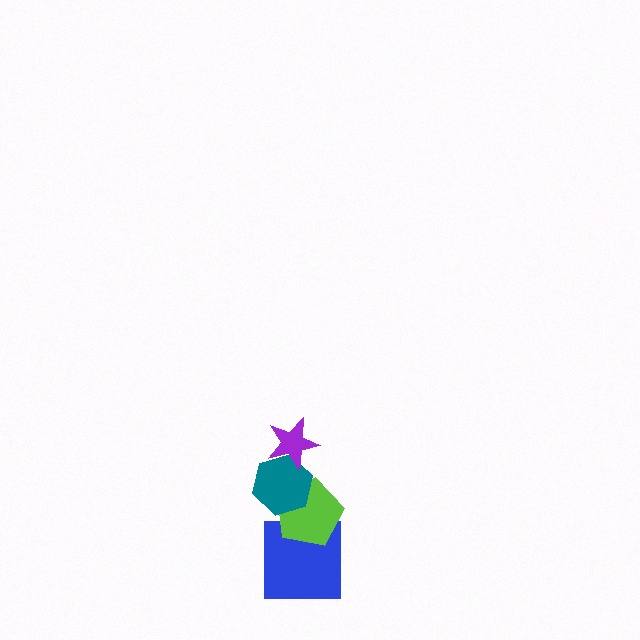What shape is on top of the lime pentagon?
The teal hexagon is on top of the lime pentagon.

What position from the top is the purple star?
The purple star is 1st from the top.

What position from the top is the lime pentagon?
The lime pentagon is 3rd from the top.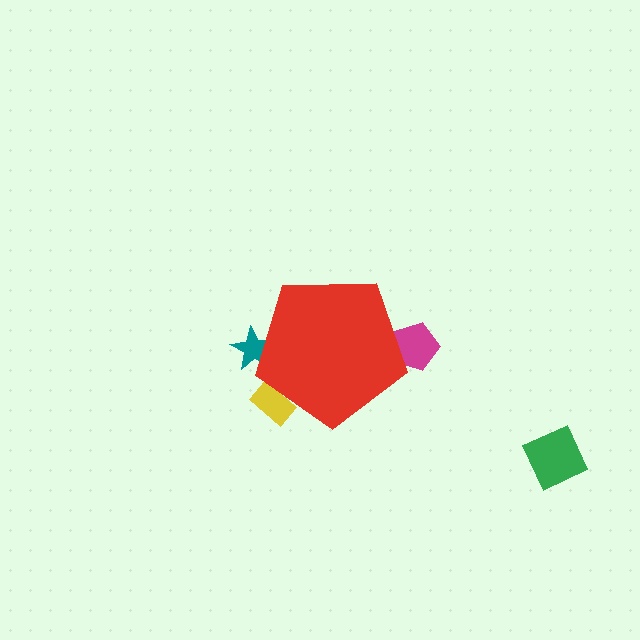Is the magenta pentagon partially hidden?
Yes, the magenta pentagon is partially hidden behind the red pentagon.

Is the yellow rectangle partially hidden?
Yes, the yellow rectangle is partially hidden behind the red pentagon.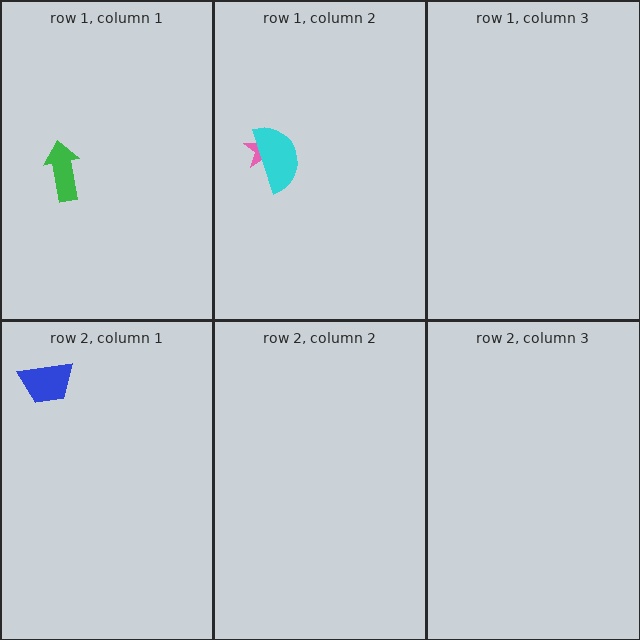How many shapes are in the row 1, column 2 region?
2.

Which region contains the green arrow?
The row 1, column 1 region.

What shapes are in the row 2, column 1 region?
The blue trapezoid.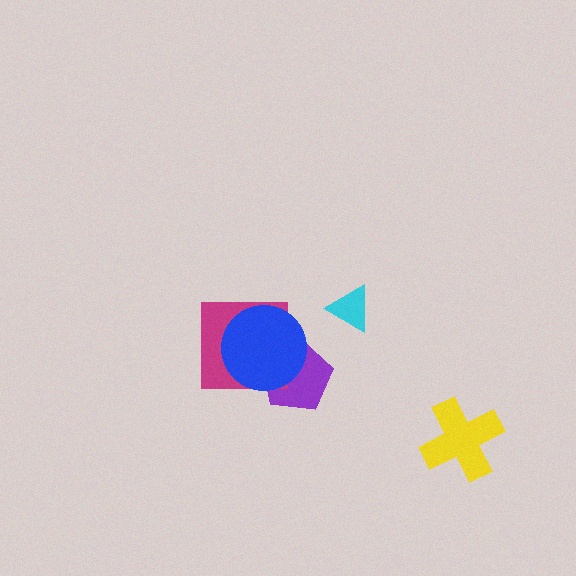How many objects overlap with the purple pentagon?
2 objects overlap with the purple pentagon.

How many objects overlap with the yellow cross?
0 objects overlap with the yellow cross.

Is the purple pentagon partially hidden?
Yes, it is partially covered by another shape.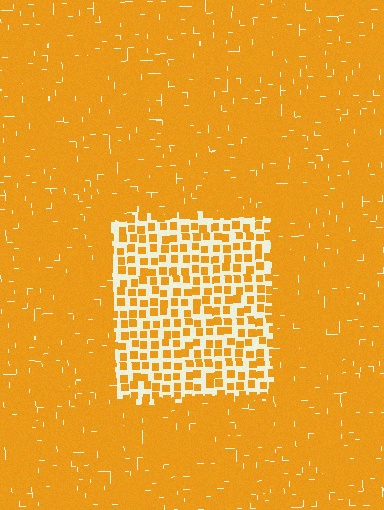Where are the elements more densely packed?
The elements are more densely packed outside the rectangle boundary.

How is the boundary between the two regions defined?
The boundary is defined by a change in element density (approximately 2.6x ratio). All elements are the same color, size, and shape.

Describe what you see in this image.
The image contains small orange elements arranged at two different densities. A rectangle-shaped region is visible where the elements are less densely packed than the surrounding area.